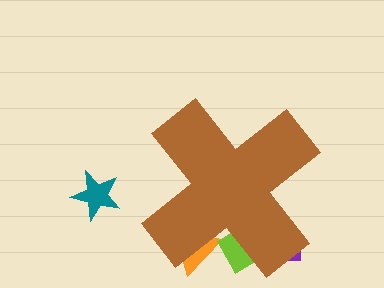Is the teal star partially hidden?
No, the teal star is fully visible.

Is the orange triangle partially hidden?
Yes, the orange triangle is partially hidden behind the brown cross.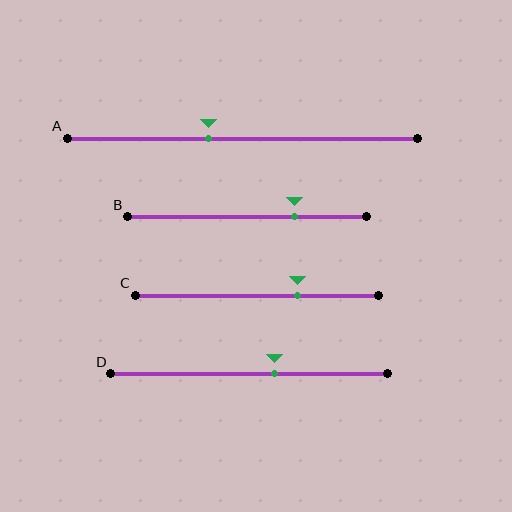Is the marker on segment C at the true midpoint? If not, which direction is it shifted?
No, the marker on segment C is shifted to the right by about 17% of the segment length.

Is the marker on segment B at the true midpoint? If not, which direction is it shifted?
No, the marker on segment B is shifted to the right by about 20% of the segment length.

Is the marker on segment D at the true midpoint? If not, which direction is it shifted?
No, the marker on segment D is shifted to the right by about 9% of the segment length.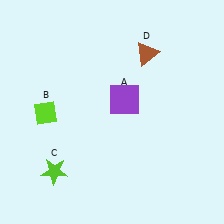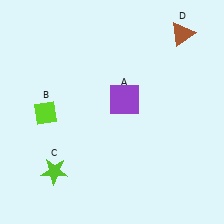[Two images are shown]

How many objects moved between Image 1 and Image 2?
1 object moved between the two images.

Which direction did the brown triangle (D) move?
The brown triangle (D) moved right.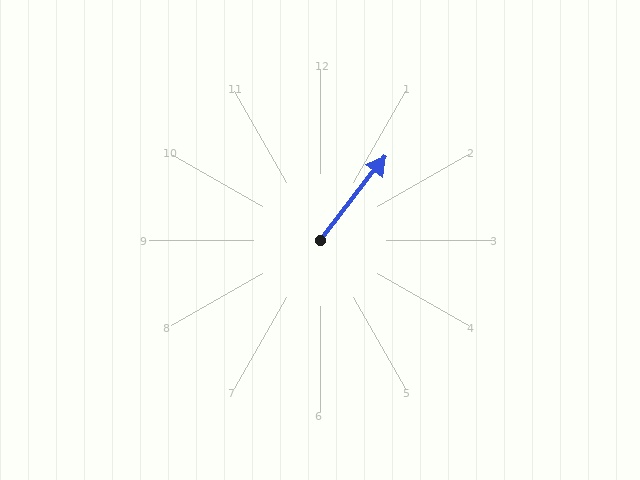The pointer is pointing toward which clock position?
Roughly 1 o'clock.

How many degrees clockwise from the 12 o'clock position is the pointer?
Approximately 38 degrees.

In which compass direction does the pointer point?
Northeast.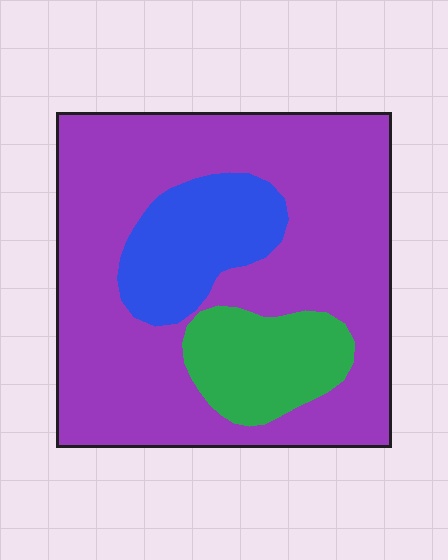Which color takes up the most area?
Purple, at roughly 70%.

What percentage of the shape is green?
Green takes up about one eighth (1/8) of the shape.